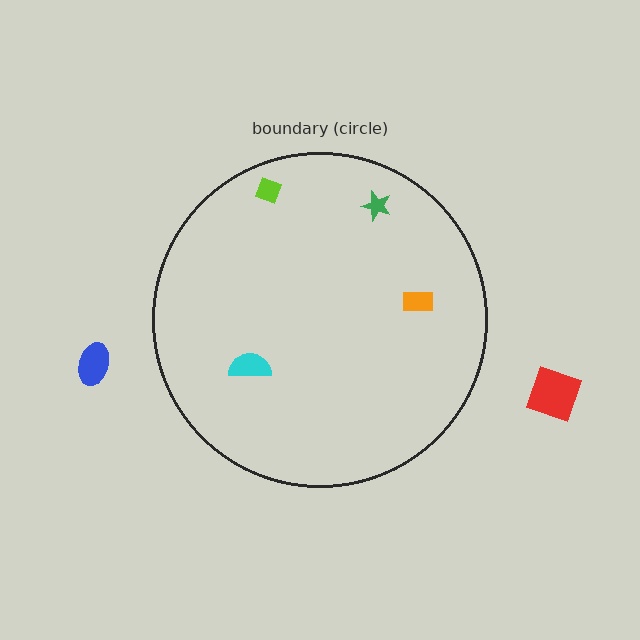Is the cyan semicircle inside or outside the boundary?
Inside.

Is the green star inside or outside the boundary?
Inside.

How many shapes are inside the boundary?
4 inside, 2 outside.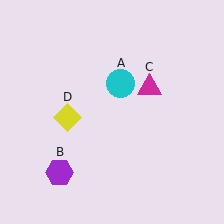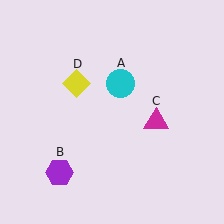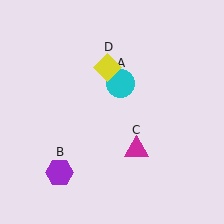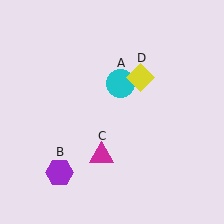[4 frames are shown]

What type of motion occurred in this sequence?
The magenta triangle (object C), yellow diamond (object D) rotated clockwise around the center of the scene.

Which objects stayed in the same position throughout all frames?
Cyan circle (object A) and purple hexagon (object B) remained stationary.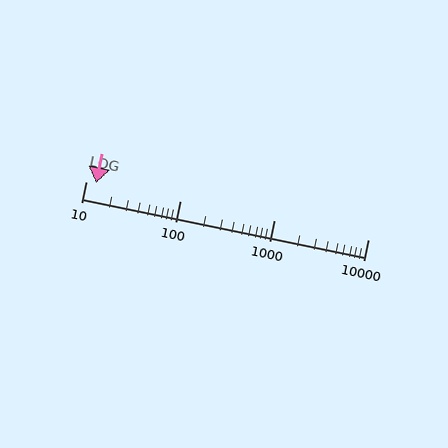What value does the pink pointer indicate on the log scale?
The pointer indicates approximately 13.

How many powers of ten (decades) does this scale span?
The scale spans 3 decades, from 10 to 10000.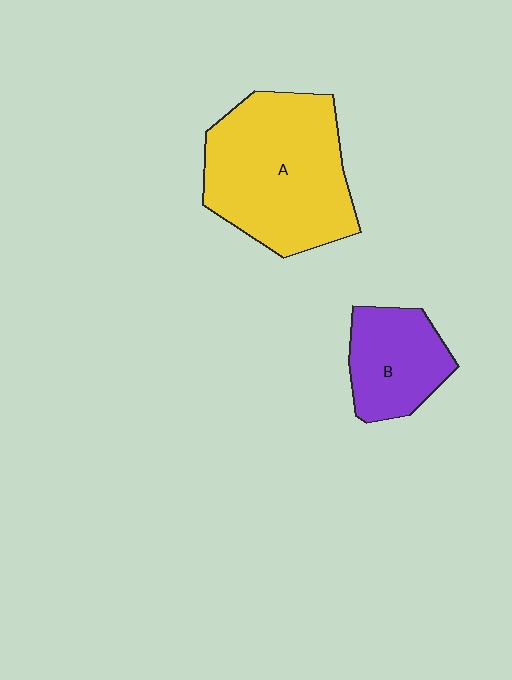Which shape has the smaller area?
Shape B (purple).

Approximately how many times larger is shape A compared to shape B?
Approximately 2.0 times.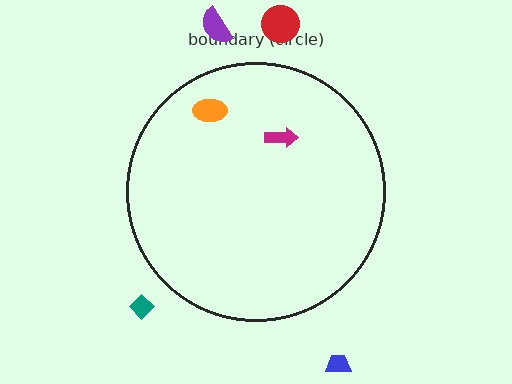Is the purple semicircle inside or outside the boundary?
Outside.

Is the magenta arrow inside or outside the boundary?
Inside.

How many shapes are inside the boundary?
2 inside, 4 outside.